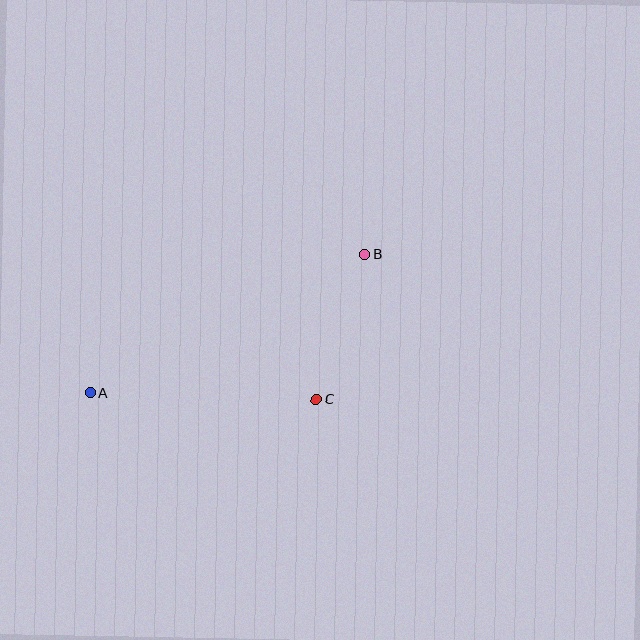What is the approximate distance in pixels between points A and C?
The distance between A and C is approximately 227 pixels.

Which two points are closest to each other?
Points B and C are closest to each other.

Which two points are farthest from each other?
Points A and B are farthest from each other.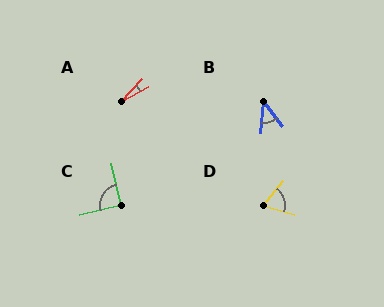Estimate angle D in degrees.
Approximately 67 degrees.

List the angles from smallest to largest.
A (17°), B (44°), D (67°), C (91°).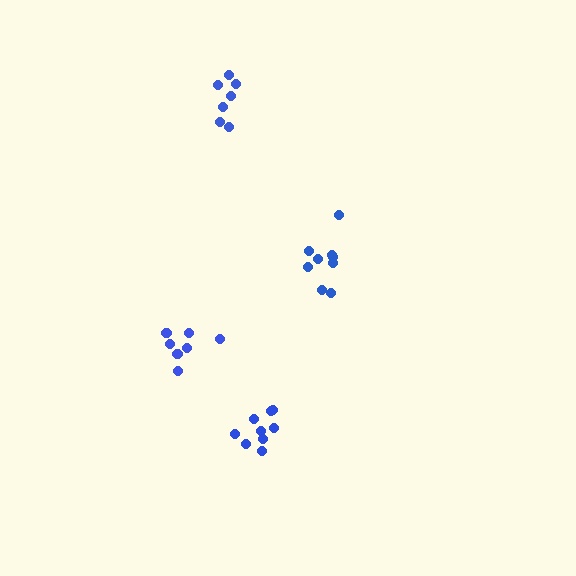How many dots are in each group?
Group 1: 7 dots, Group 2: 9 dots, Group 3: 7 dots, Group 4: 9 dots (32 total).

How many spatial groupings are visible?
There are 4 spatial groupings.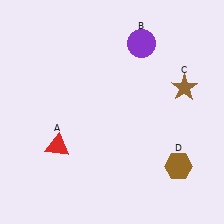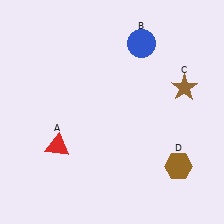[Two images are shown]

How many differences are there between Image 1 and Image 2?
There is 1 difference between the two images.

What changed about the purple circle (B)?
In Image 1, B is purple. In Image 2, it changed to blue.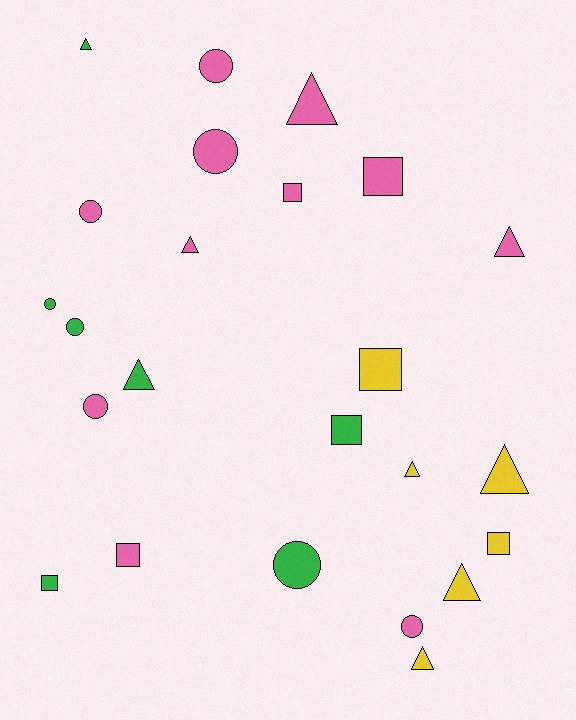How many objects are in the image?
There are 24 objects.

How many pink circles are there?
There are 5 pink circles.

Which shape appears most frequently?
Triangle, with 9 objects.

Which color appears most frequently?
Pink, with 11 objects.